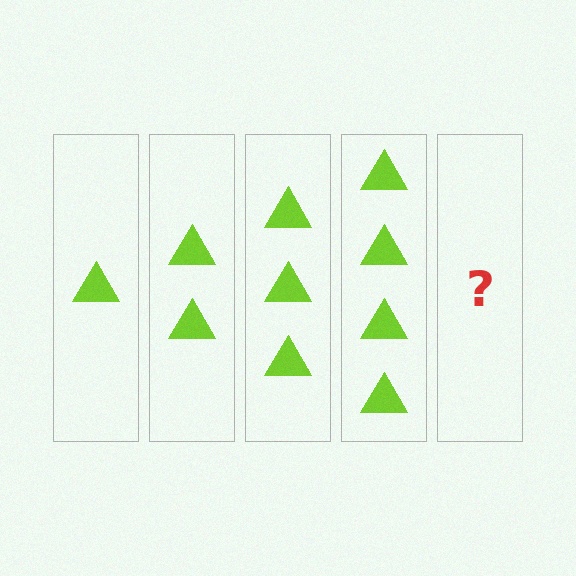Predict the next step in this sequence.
The next step is 5 triangles.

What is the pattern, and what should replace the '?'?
The pattern is that each step adds one more triangle. The '?' should be 5 triangles.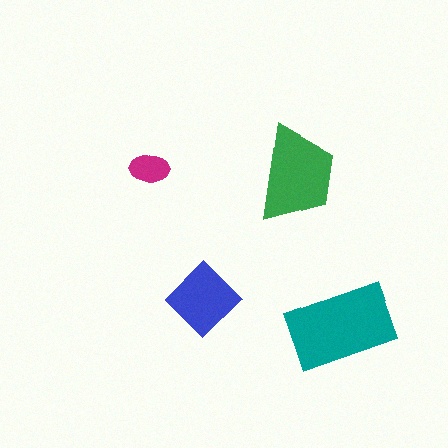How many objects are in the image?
There are 4 objects in the image.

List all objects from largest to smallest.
The teal rectangle, the green trapezoid, the blue diamond, the magenta ellipse.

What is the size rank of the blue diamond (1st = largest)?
3rd.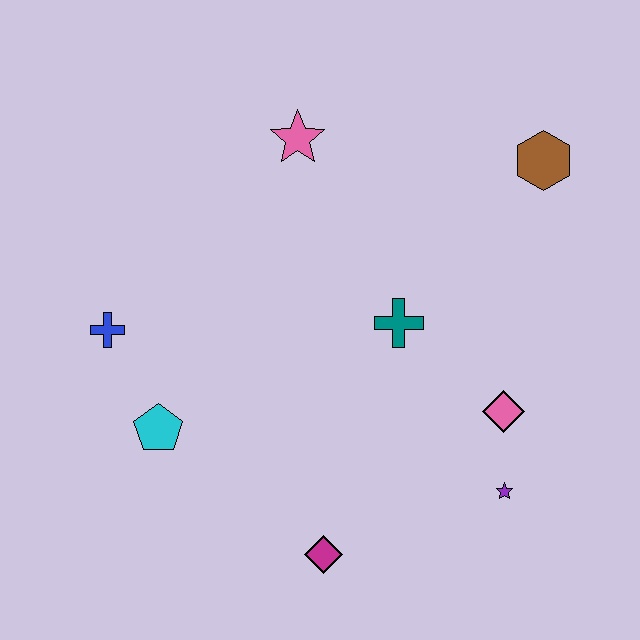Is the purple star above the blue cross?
No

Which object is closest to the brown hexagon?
The teal cross is closest to the brown hexagon.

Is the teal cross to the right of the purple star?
No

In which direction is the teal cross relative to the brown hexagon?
The teal cross is below the brown hexagon.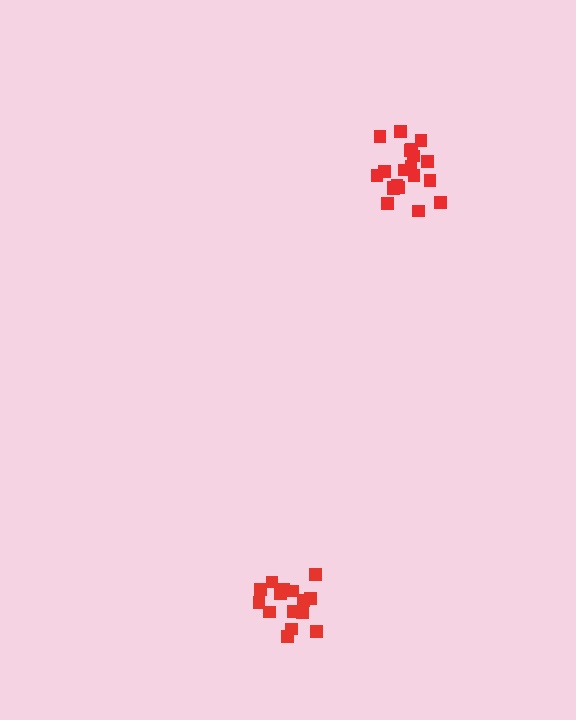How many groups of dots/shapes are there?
There are 2 groups.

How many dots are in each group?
Group 1: 15 dots, Group 2: 20 dots (35 total).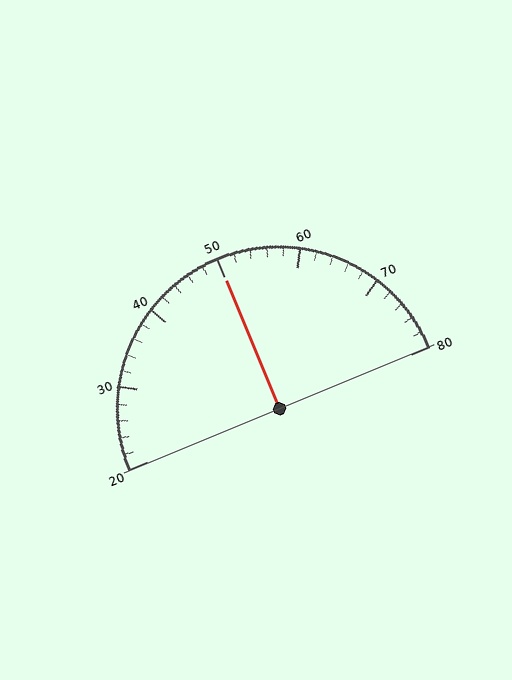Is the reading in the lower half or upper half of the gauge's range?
The reading is in the upper half of the range (20 to 80).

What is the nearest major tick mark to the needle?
The nearest major tick mark is 50.